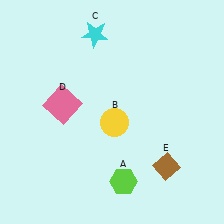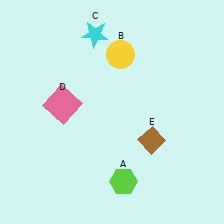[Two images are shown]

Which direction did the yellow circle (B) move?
The yellow circle (B) moved up.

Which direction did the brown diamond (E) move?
The brown diamond (E) moved up.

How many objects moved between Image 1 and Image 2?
2 objects moved between the two images.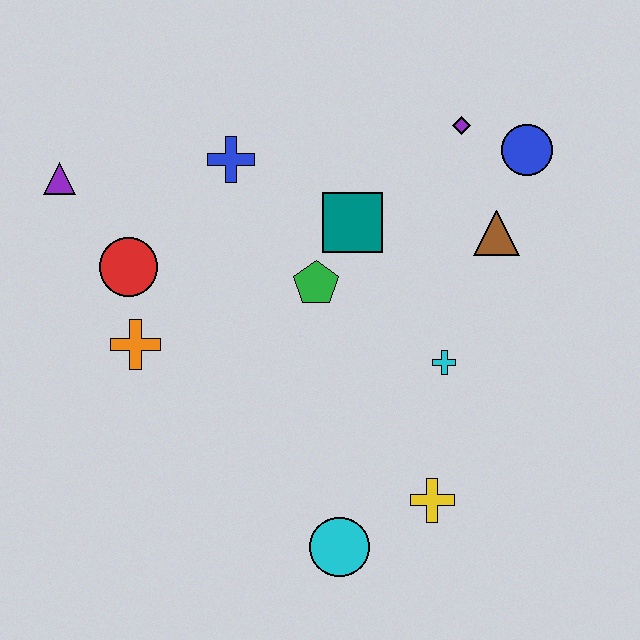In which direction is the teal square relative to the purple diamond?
The teal square is to the left of the purple diamond.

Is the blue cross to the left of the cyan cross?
Yes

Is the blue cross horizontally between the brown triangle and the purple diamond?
No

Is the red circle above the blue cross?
No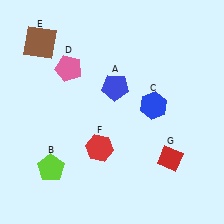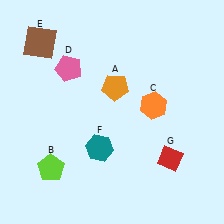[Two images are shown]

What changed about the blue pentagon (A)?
In Image 1, A is blue. In Image 2, it changed to orange.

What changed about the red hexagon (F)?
In Image 1, F is red. In Image 2, it changed to teal.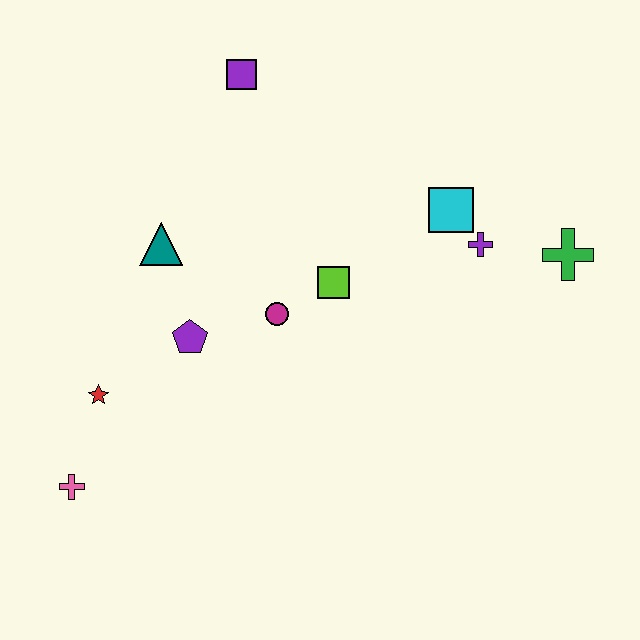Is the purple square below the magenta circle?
No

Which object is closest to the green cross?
The purple cross is closest to the green cross.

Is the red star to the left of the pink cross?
No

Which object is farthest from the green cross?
The pink cross is farthest from the green cross.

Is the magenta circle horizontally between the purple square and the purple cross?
Yes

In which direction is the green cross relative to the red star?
The green cross is to the right of the red star.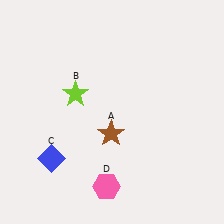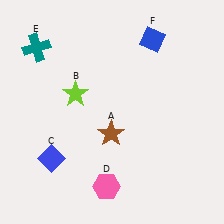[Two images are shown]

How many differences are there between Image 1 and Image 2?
There are 2 differences between the two images.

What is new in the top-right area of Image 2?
A blue diamond (F) was added in the top-right area of Image 2.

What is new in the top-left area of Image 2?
A teal cross (E) was added in the top-left area of Image 2.